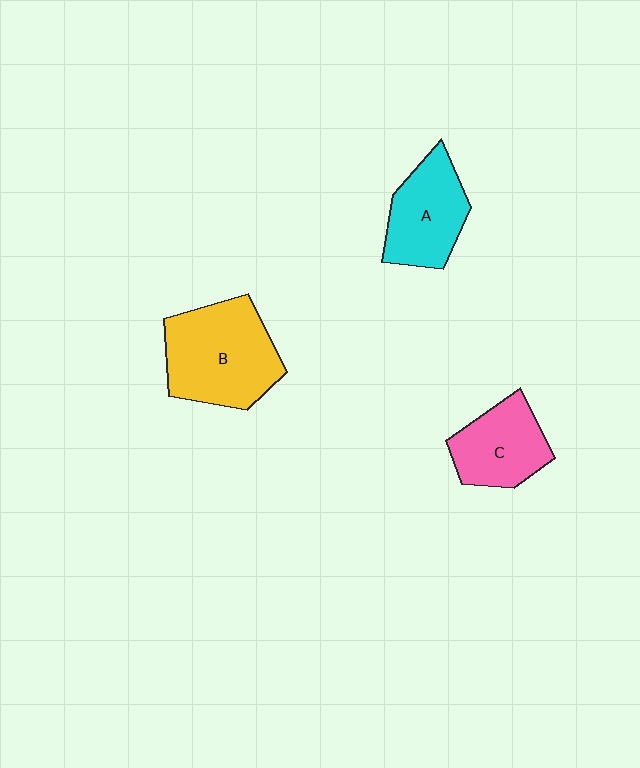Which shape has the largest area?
Shape B (yellow).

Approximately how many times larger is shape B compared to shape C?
Approximately 1.5 times.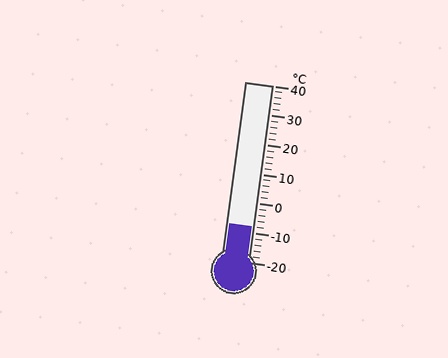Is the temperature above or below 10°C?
The temperature is below 10°C.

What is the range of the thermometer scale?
The thermometer scale ranges from -20°C to 40°C.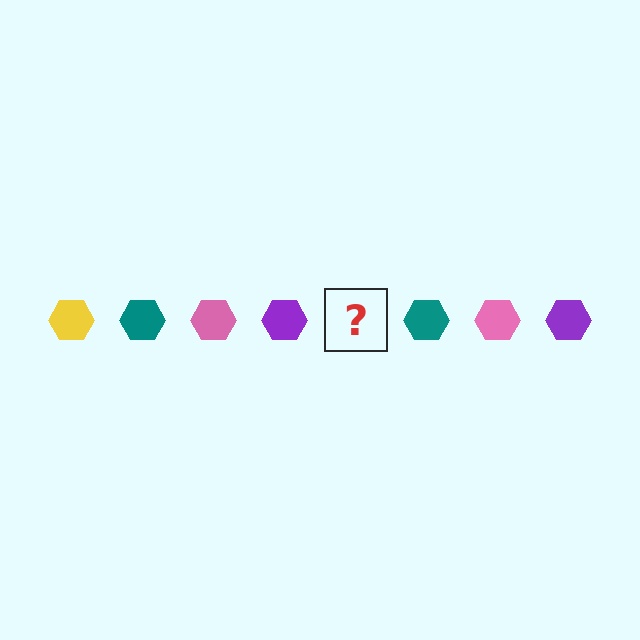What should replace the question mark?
The question mark should be replaced with a yellow hexagon.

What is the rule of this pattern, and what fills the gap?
The rule is that the pattern cycles through yellow, teal, pink, purple hexagons. The gap should be filled with a yellow hexagon.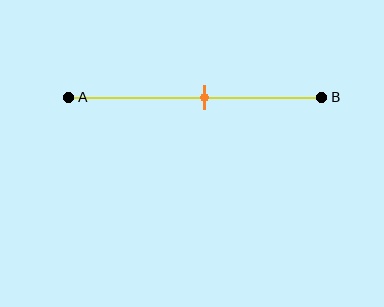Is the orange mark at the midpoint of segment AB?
No, the mark is at about 55% from A, not at the 50% midpoint.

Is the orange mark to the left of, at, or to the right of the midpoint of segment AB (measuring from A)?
The orange mark is to the right of the midpoint of segment AB.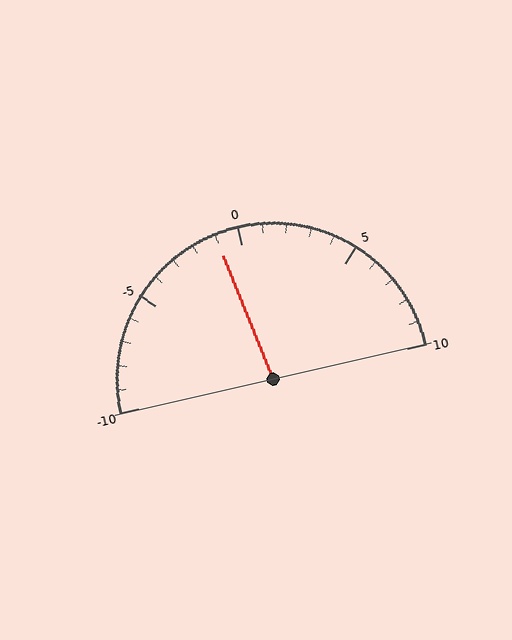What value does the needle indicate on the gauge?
The needle indicates approximately -1.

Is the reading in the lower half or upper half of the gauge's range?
The reading is in the lower half of the range (-10 to 10).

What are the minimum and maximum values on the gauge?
The gauge ranges from -10 to 10.